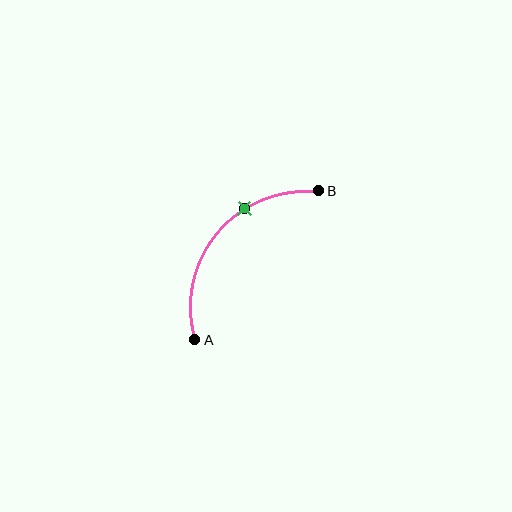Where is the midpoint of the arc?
The arc midpoint is the point on the curve farthest from the straight line joining A and B. It sits above and to the left of that line.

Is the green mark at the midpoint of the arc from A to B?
No. The green mark lies on the arc but is closer to endpoint B. The arc midpoint would be at the point on the curve equidistant along the arc from both A and B.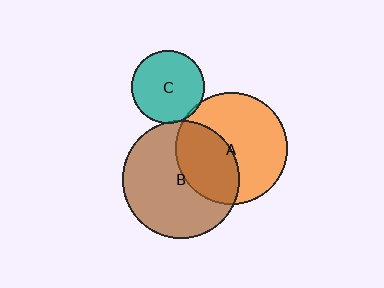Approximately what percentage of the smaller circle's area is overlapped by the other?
Approximately 5%.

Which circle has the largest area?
Circle B (brown).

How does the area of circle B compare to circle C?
Approximately 2.6 times.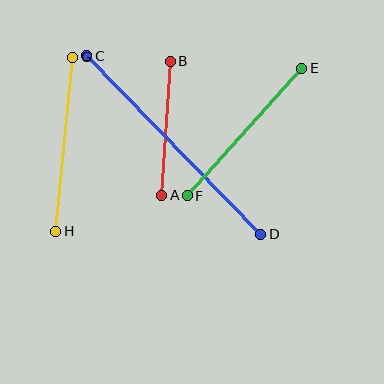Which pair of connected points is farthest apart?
Points C and D are farthest apart.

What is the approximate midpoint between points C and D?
The midpoint is at approximately (174, 145) pixels.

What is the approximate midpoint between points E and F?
The midpoint is at approximately (245, 132) pixels.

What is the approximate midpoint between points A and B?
The midpoint is at approximately (166, 128) pixels.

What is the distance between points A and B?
The distance is approximately 135 pixels.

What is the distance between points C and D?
The distance is approximately 249 pixels.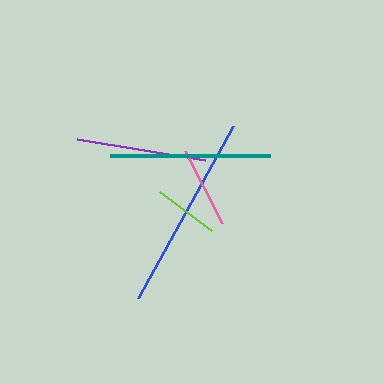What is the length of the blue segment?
The blue segment is approximately 196 pixels long.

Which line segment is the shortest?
The lime line is the shortest at approximately 65 pixels.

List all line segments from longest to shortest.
From longest to shortest: blue, teal, purple, pink, lime.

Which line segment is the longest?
The blue line is the longest at approximately 196 pixels.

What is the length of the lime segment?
The lime segment is approximately 65 pixels long.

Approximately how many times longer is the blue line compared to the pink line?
The blue line is approximately 2.4 times the length of the pink line.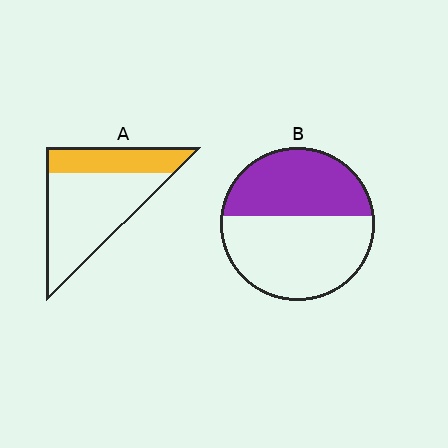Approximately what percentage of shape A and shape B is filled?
A is approximately 30% and B is approximately 45%.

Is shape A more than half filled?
No.